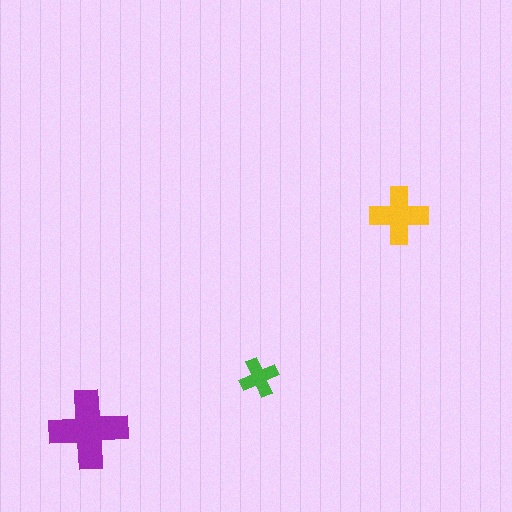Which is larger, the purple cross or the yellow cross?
The purple one.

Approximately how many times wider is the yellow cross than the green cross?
About 1.5 times wider.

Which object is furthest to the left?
The purple cross is leftmost.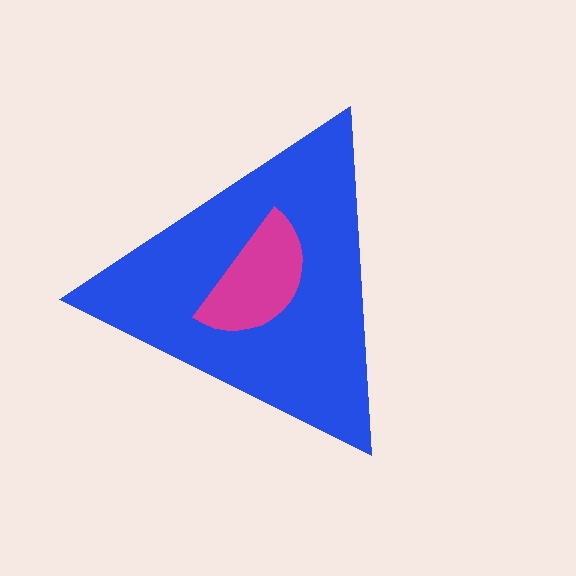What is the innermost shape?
The magenta semicircle.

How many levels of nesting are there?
2.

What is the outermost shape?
The blue triangle.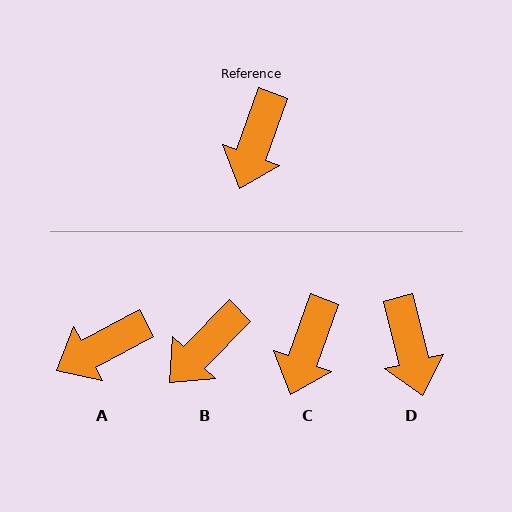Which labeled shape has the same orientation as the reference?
C.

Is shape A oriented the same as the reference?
No, it is off by about 43 degrees.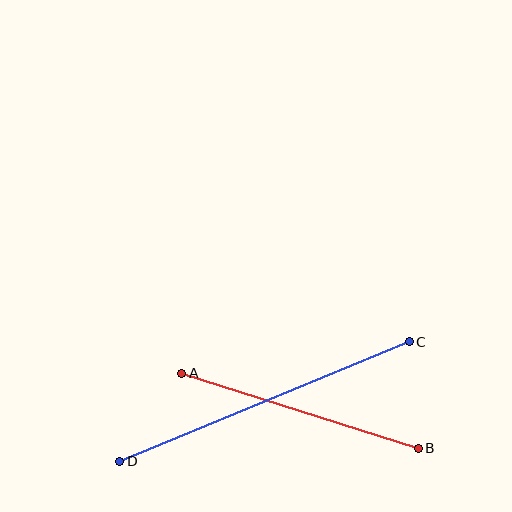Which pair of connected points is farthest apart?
Points C and D are farthest apart.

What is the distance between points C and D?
The distance is approximately 313 pixels.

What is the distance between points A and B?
The distance is approximately 248 pixels.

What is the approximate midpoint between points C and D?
The midpoint is at approximately (265, 401) pixels.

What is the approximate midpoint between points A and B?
The midpoint is at approximately (300, 411) pixels.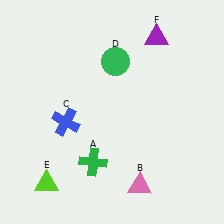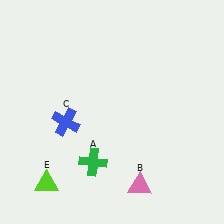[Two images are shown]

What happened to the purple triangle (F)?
The purple triangle (F) was removed in Image 2. It was in the top-right area of Image 1.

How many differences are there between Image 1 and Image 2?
There are 2 differences between the two images.